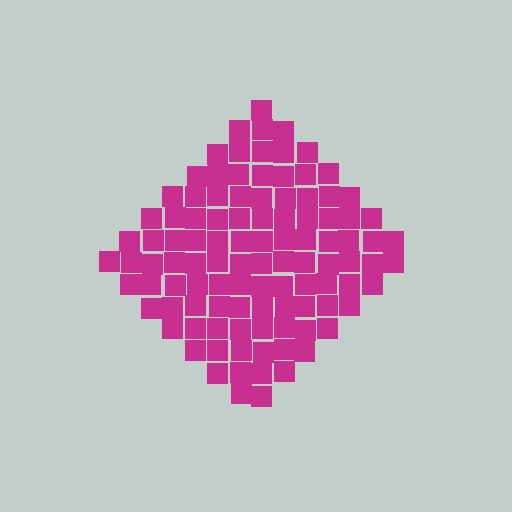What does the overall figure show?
The overall figure shows a diamond.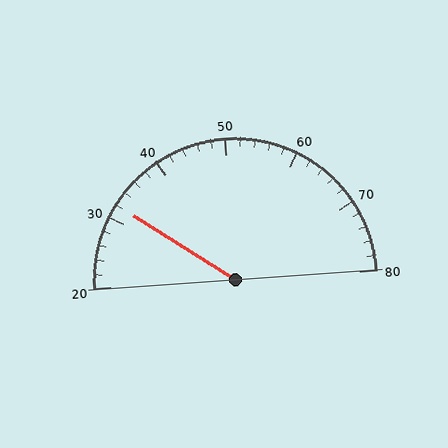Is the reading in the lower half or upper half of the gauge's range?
The reading is in the lower half of the range (20 to 80).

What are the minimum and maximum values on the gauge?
The gauge ranges from 20 to 80.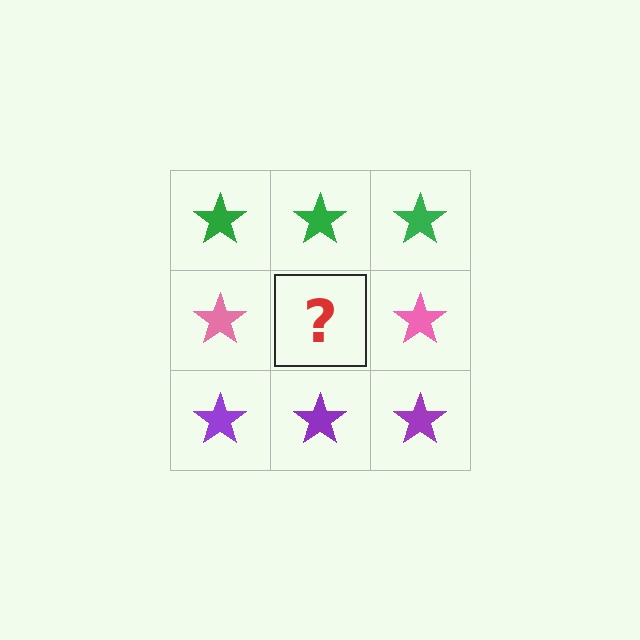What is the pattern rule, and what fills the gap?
The rule is that each row has a consistent color. The gap should be filled with a pink star.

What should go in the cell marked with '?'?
The missing cell should contain a pink star.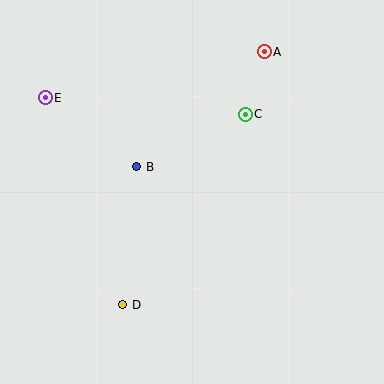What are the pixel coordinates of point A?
Point A is at (264, 52).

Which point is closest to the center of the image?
Point B at (137, 167) is closest to the center.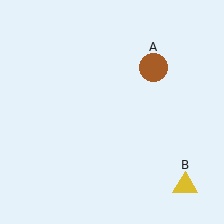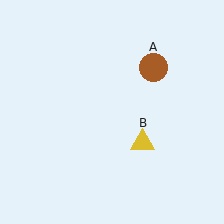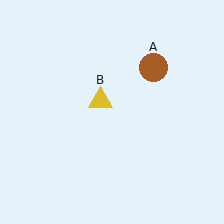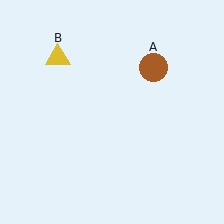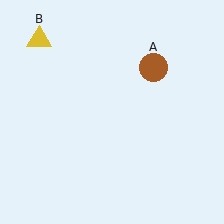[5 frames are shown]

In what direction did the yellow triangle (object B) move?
The yellow triangle (object B) moved up and to the left.